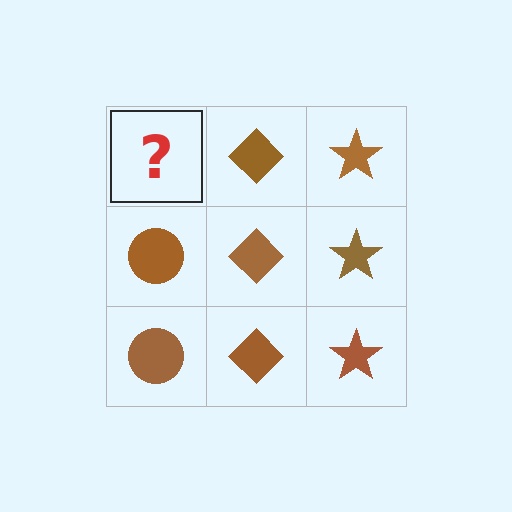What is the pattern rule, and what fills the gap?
The rule is that each column has a consistent shape. The gap should be filled with a brown circle.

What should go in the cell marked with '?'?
The missing cell should contain a brown circle.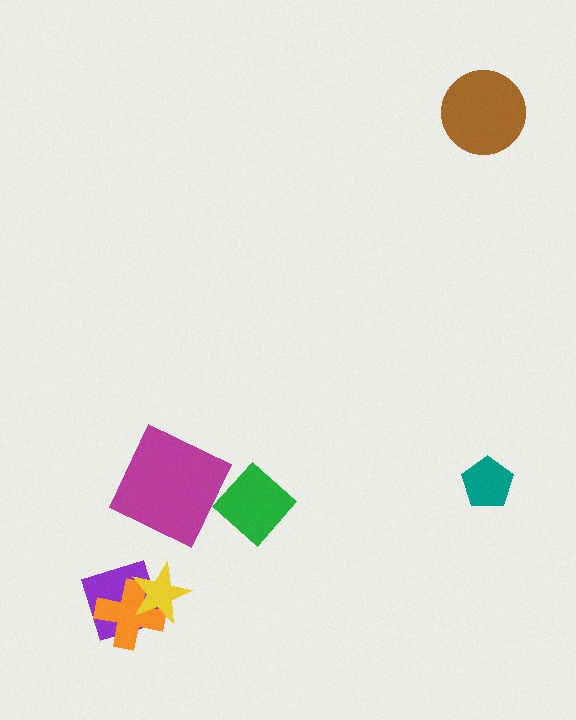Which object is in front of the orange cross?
The yellow star is in front of the orange cross.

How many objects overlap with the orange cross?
2 objects overlap with the orange cross.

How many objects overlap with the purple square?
2 objects overlap with the purple square.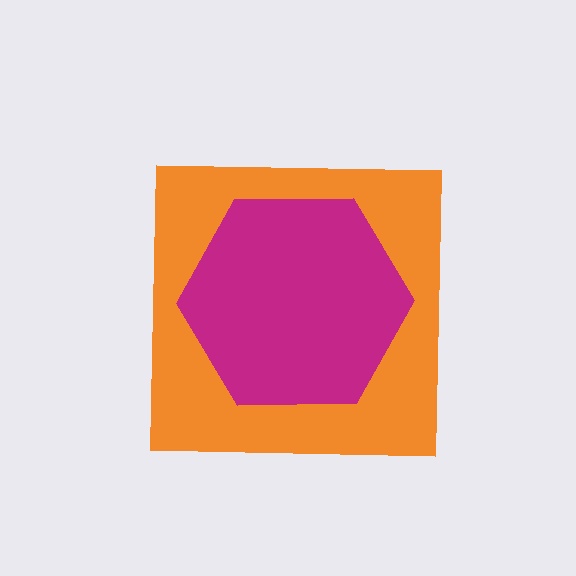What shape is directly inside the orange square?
The magenta hexagon.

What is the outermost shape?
The orange square.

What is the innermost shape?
The magenta hexagon.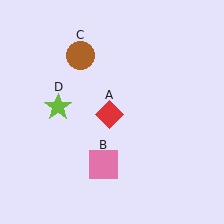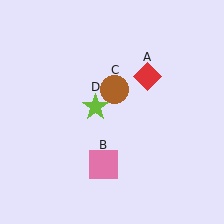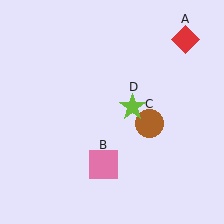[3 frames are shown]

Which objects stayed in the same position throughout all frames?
Pink square (object B) remained stationary.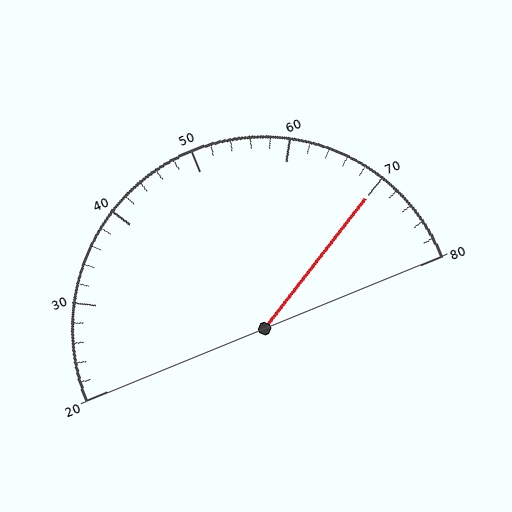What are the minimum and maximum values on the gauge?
The gauge ranges from 20 to 80.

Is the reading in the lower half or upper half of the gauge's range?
The reading is in the upper half of the range (20 to 80).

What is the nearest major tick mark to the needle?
The nearest major tick mark is 70.